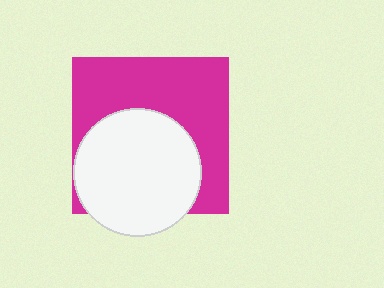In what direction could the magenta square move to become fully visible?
The magenta square could move up. That would shift it out from behind the white circle entirely.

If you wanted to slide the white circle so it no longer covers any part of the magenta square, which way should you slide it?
Slide it down — that is the most direct way to separate the two shapes.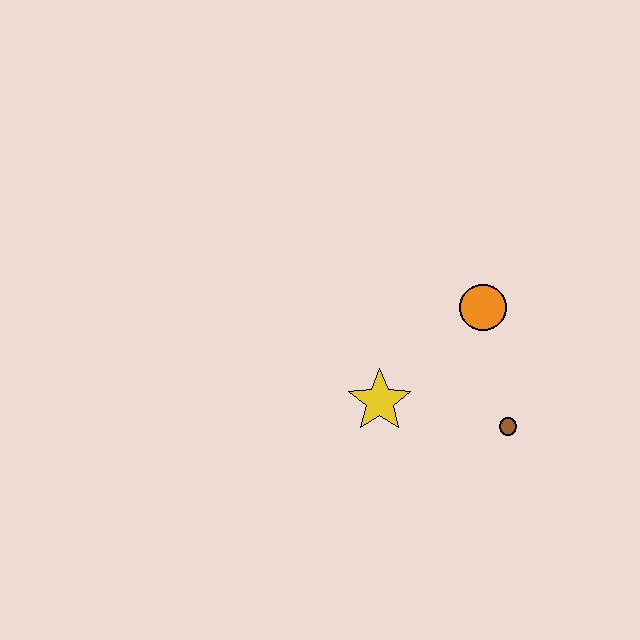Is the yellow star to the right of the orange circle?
No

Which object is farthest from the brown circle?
The yellow star is farthest from the brown circle.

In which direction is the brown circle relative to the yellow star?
The brown circle is to the right of the yellow star.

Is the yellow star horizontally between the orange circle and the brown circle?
No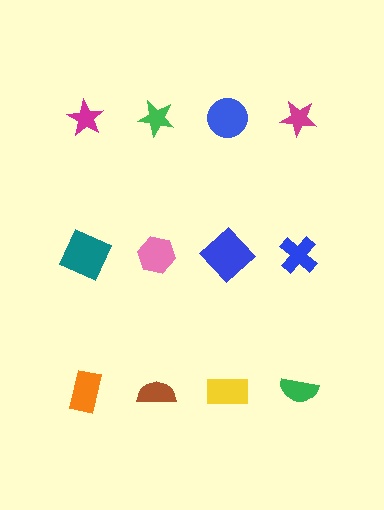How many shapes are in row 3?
4 shapes.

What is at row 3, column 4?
A green semicircle.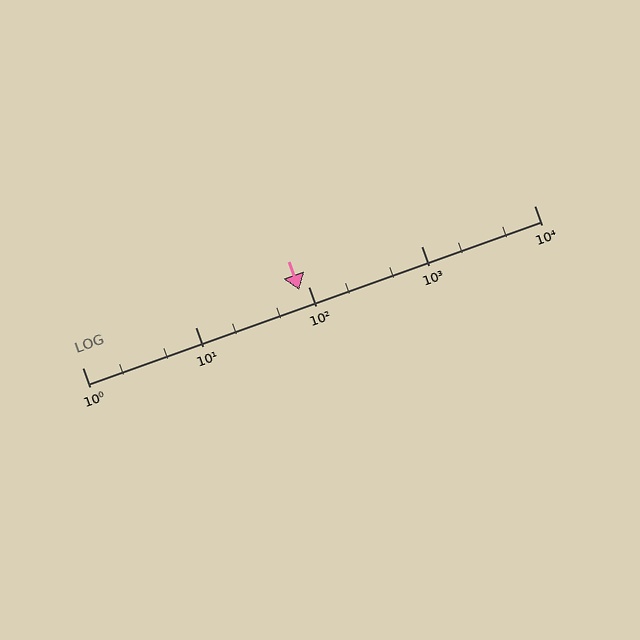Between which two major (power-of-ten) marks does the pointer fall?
The pointer is between 10 and 100.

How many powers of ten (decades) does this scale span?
The scale spans 4 decades, from 1 to 10000.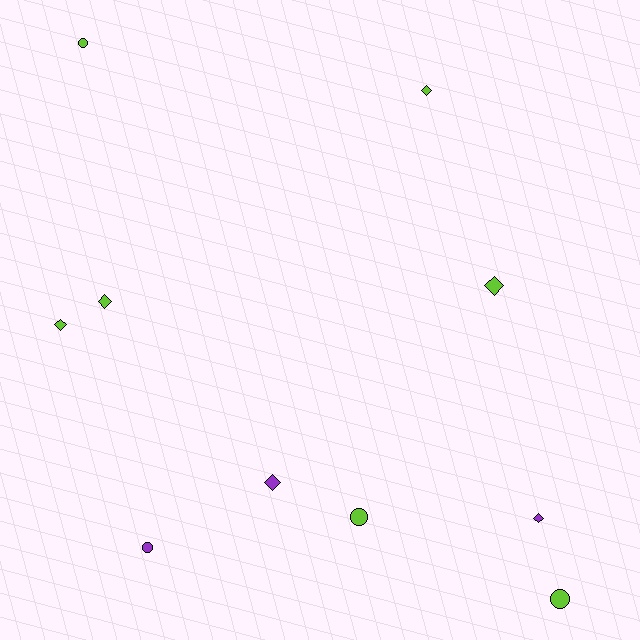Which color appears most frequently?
Lime, with 7 objects.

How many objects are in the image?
There are 10 objects.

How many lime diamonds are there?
There are 4 lime diamonds.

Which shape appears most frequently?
Diamond, with 6 objects.